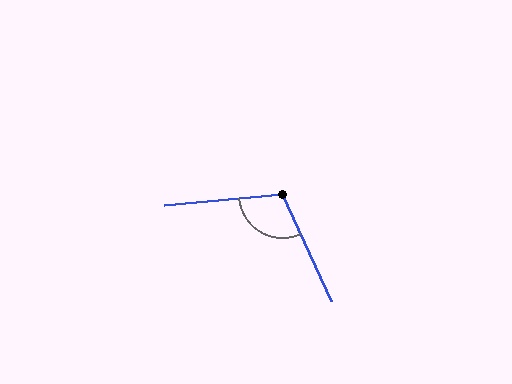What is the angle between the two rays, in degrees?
Approximately 109 degrees.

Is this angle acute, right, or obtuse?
It is obtuse.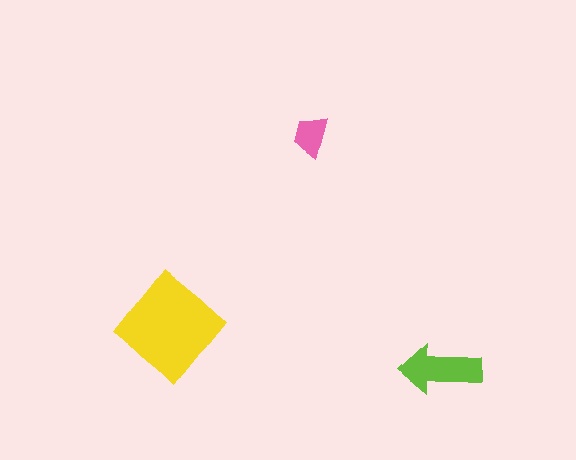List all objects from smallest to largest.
The pink trapezoid, the lime arrow, the yellow diamond.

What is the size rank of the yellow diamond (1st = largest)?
1st.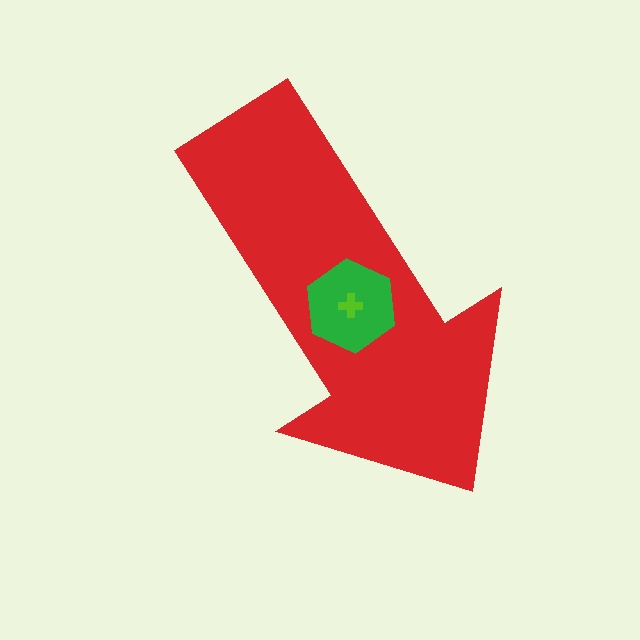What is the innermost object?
The lime cross.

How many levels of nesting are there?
3.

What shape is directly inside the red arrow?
The green hexagon.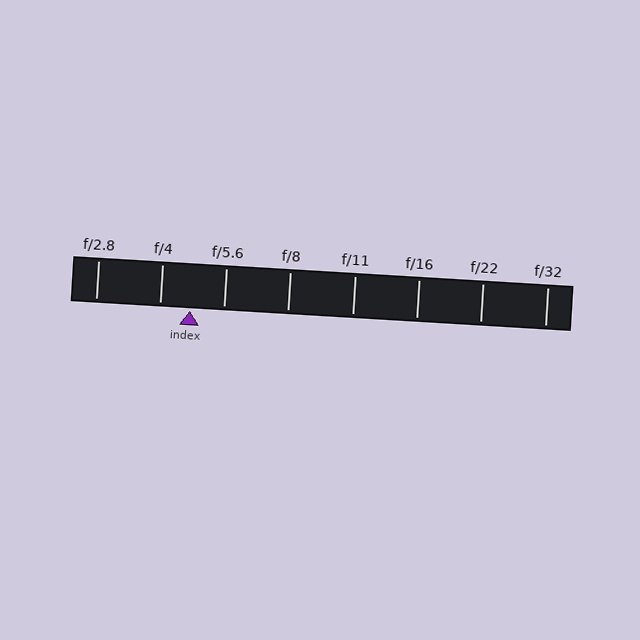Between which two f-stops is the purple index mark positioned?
The index mark is between f/4 and f/5.6.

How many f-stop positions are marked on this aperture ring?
There are 8 f-stop positions marked.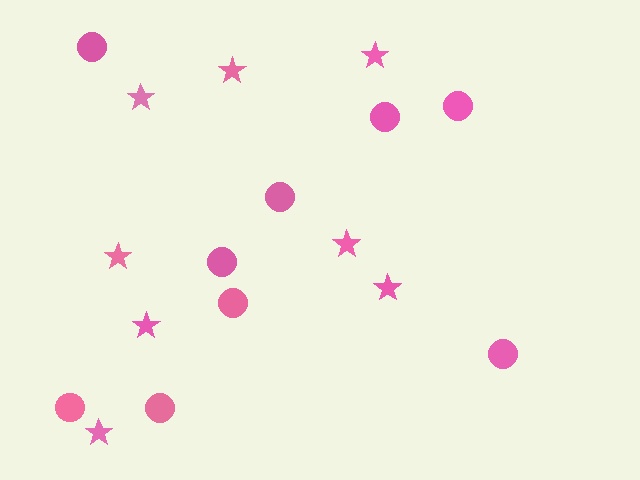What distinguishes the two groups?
There are 2 groups: one group of stars (8) and one group of circles (9).